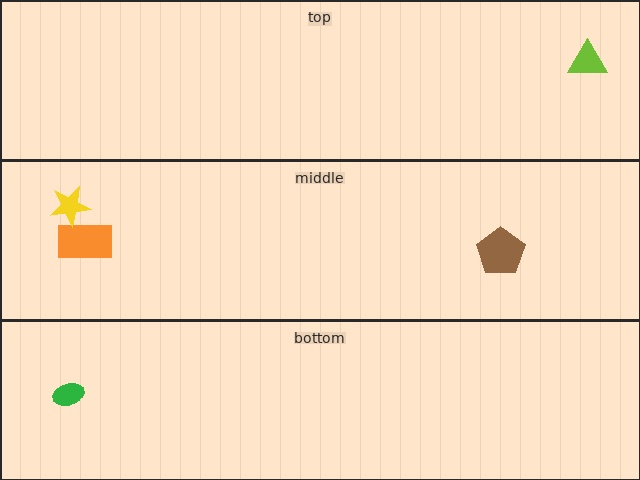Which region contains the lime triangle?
The top region.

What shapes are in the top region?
The lime triangle.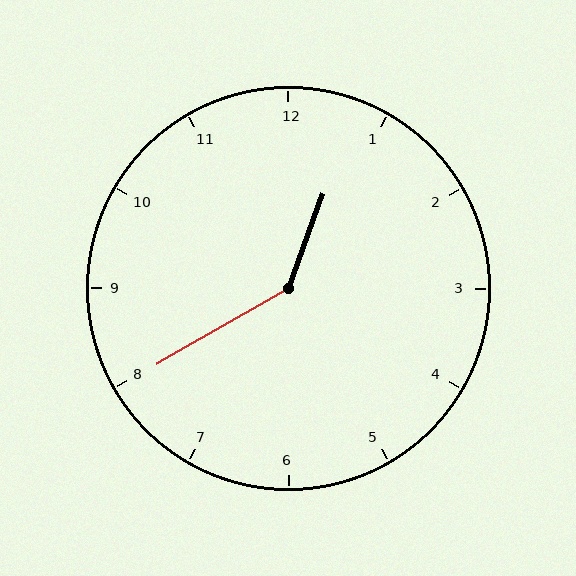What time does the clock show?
12:40.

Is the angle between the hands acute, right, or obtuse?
It is obtuse.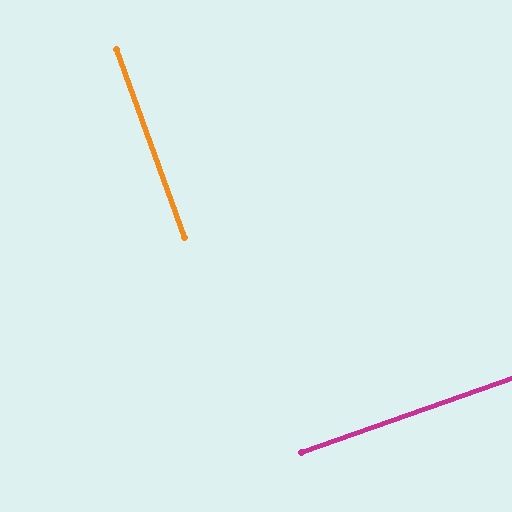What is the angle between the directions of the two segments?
Approximately 89 degrees.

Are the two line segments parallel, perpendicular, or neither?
Perpendicular — they meet at approximately 89°.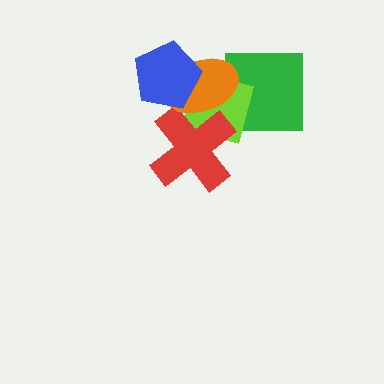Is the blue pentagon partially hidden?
No, no other shape covers it.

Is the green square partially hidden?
Yes, it is partially covered by another shape.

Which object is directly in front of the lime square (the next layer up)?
The red cross is directly in front of the lime square.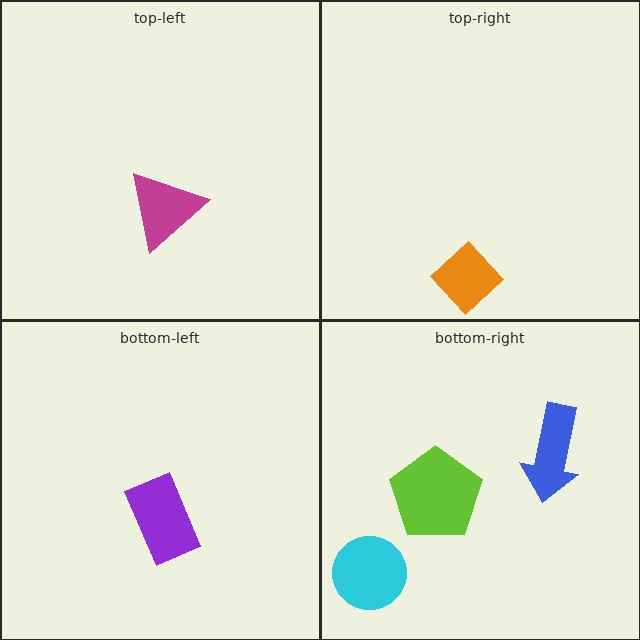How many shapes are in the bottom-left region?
1.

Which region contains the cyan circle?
The bottom-right region.